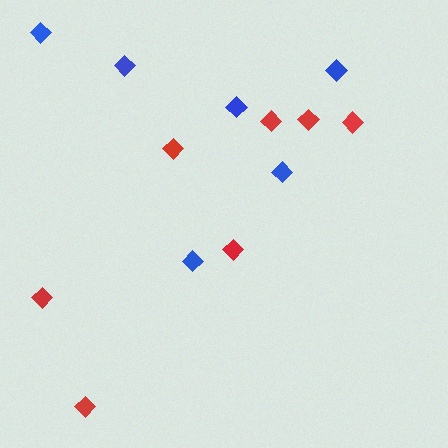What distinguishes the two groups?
There are 2 groups: one group of blue diamonds (6) and one group of red diamonds (7).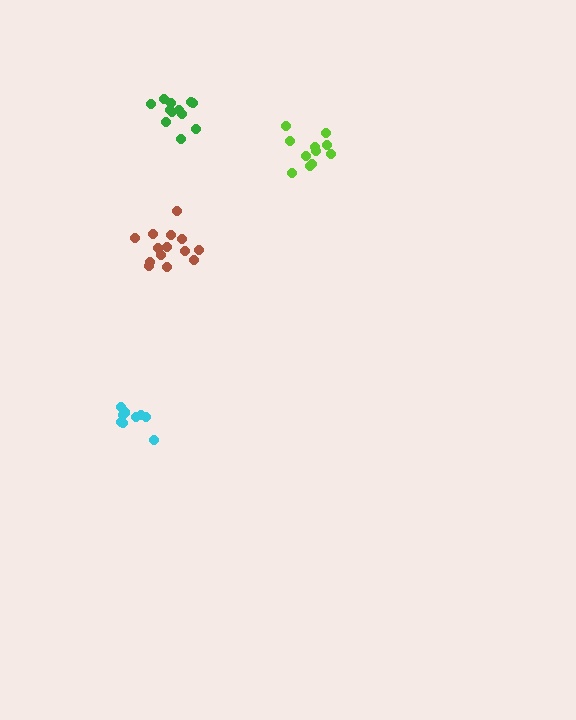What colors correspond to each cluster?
The clusters are colored: lime, cyan, brown, green.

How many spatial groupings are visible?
There are 4 spatial groupings.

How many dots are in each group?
Group 1: 11 dots, Group 2: 10 dots, Group 3: 14 dots, Group 4: 12 dots (47 total).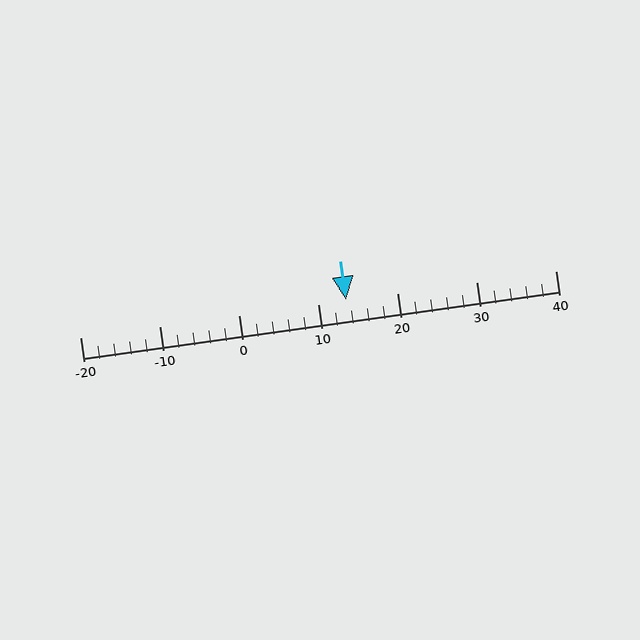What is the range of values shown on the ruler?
The ruler shows values from -20 to 40.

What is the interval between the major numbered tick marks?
The major tick marks are spaced 10 units apart.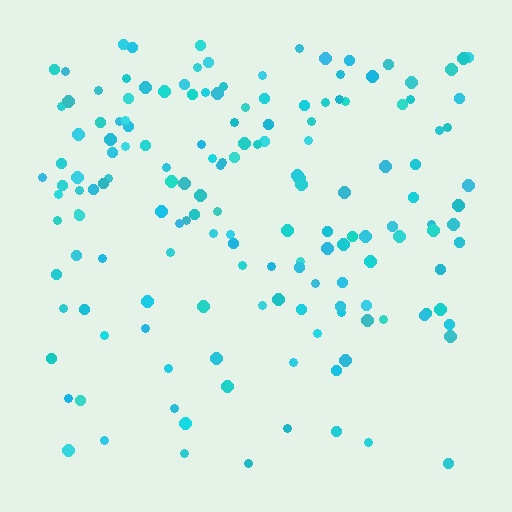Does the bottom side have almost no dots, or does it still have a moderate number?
Still a moderate number, just noticeably fewer than the top.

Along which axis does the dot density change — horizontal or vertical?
Vertical.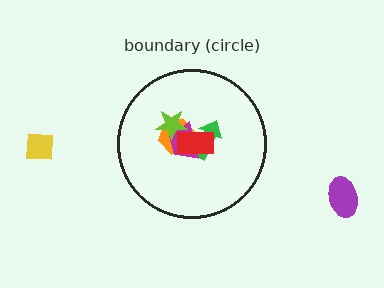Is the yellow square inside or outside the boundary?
Outside.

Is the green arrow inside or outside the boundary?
Inside.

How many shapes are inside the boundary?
5 inside, 2 outside.